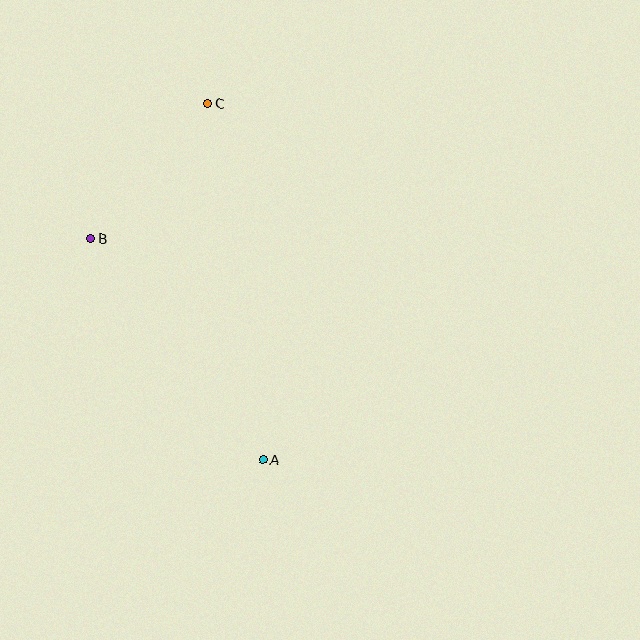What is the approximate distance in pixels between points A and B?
The distance between A and B is approximately 281 pixels.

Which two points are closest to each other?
Points B and C are closest to each other.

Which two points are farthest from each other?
Points A and C are farthest from each other.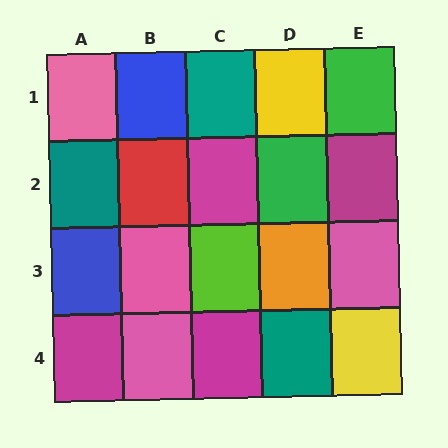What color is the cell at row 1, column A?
Pink.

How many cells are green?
2 cells are green.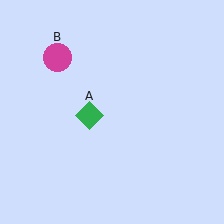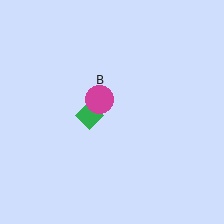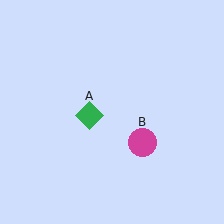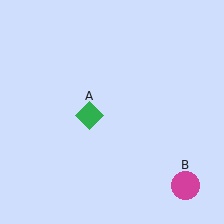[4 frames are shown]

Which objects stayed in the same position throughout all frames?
Green diamond (object A) remained stationary.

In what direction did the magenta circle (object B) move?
The magenta circle (object B) moved down and to the right.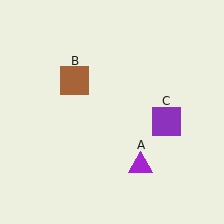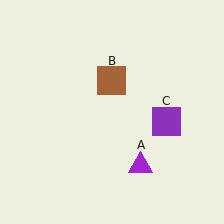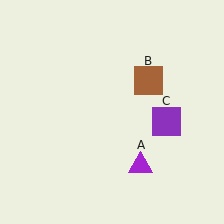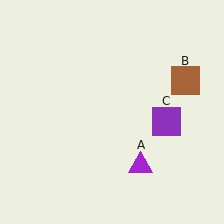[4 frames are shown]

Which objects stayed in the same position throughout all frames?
Purple triangle (object A) and purple square (object C) remained stationary.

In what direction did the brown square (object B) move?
The brown square (object B) moved right.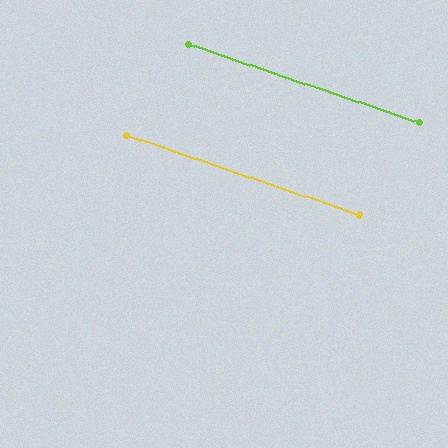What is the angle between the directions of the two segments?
Approximately 0 degrees.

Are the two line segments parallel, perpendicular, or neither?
Parallel — their directions differ by only 0.0°.